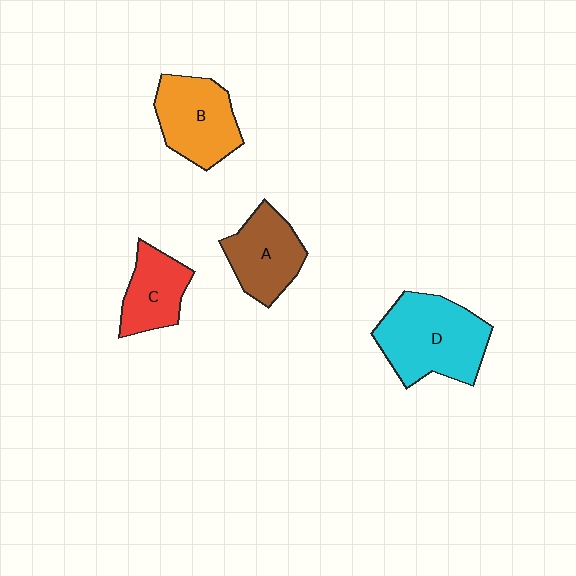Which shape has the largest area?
Shape D (cyan).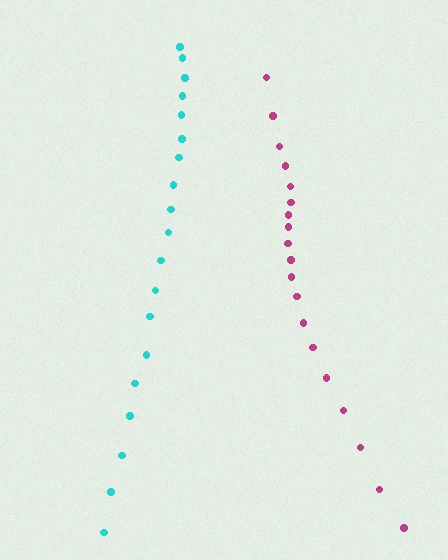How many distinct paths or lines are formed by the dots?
There are 2 distinct paths.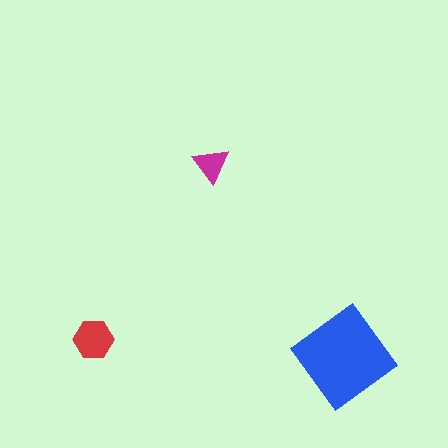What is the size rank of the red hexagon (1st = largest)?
2nd.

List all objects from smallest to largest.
The magenta triangle, the red hexagon, the blue diamond.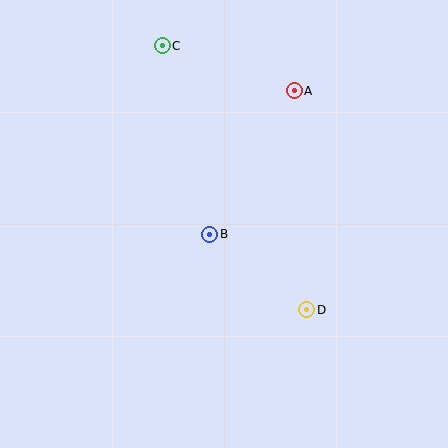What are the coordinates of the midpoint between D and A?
The midpoint between D and A is at (300, 200).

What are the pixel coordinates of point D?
Point D is at (307, 310).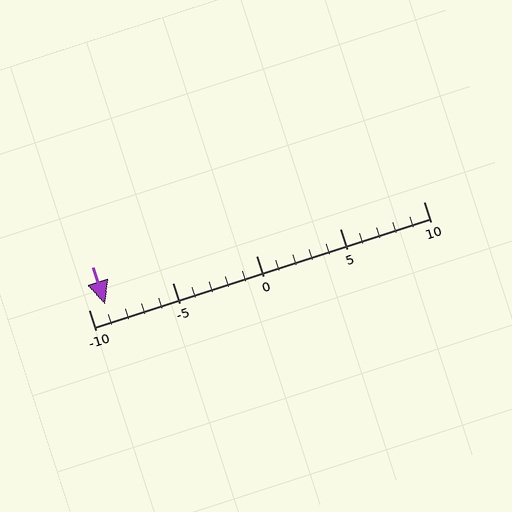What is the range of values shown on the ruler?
The ruler shows values from -10 to 10.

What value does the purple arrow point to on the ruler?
The purple arrow points to approximately -9.